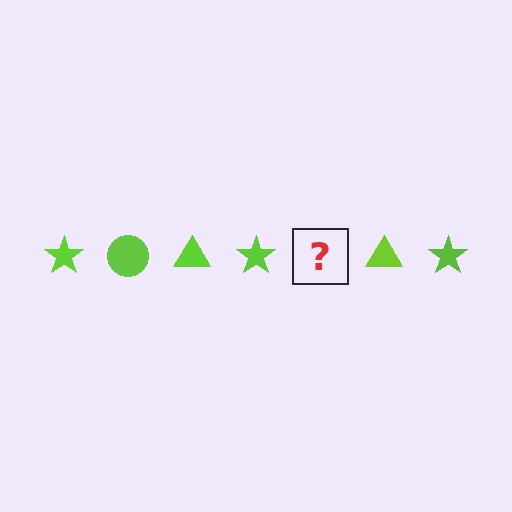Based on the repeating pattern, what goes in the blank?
The blank should be a lime circle.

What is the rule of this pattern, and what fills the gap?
The rule is that the pattern cycles through star, circle, triangle shapes in lime. The gap should be filled with a lime circle.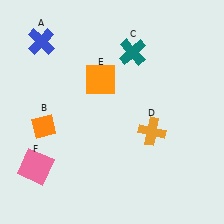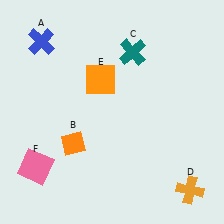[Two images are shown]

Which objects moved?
The objects that moved are: the orange diamond (B), the orange cross (D).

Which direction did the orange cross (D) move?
The orange cross (D) moved down.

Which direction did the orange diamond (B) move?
The orange diamond (B) moved right.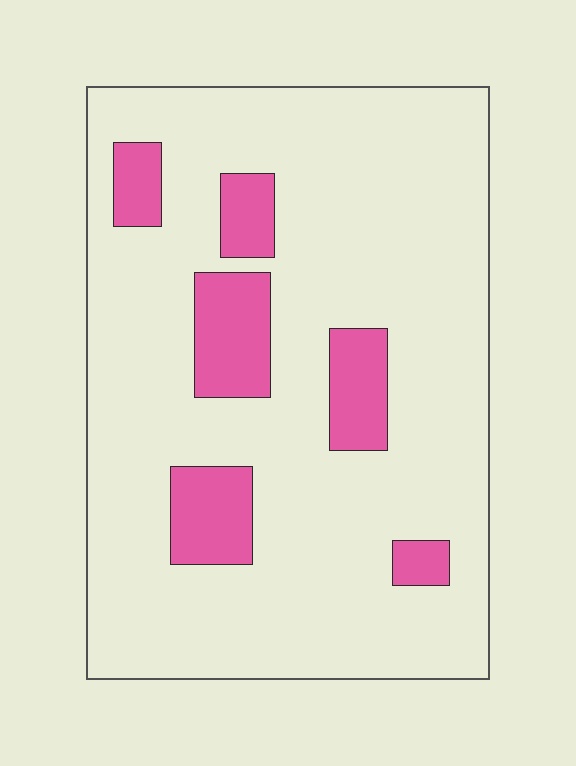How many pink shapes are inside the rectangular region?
6.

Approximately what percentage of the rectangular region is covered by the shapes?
Approximately 15%.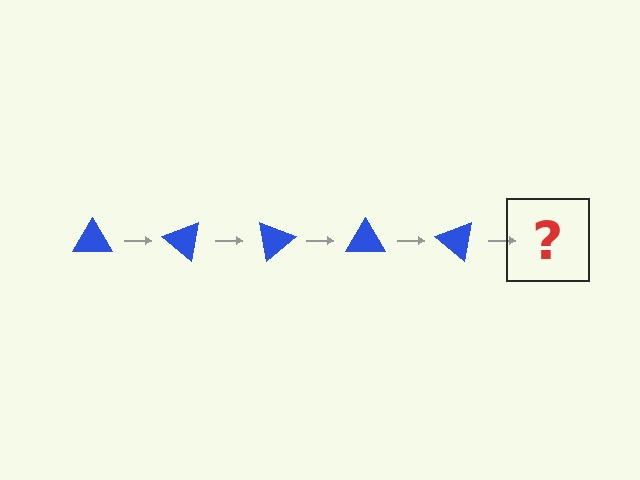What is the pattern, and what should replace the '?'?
The pattern is that the triangle rotates 40 degrees each step. The '?' should be a blue triangle rotated 200 degrees.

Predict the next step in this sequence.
The next step is a blue triangle rotated 200 degrees.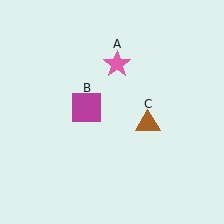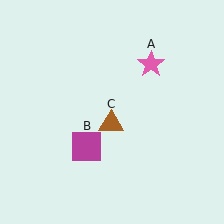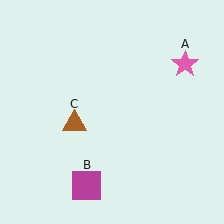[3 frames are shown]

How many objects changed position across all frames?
3 objects changed position: pink star (object A), magenta square (object B), brown triangle (object C).